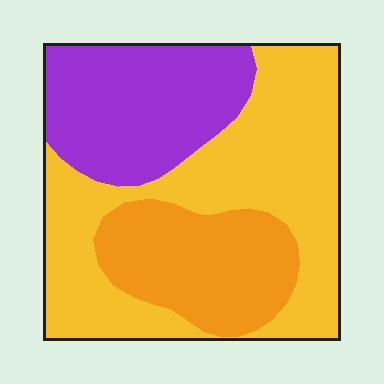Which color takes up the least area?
Orange, at roughly 25%.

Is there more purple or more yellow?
Yellow.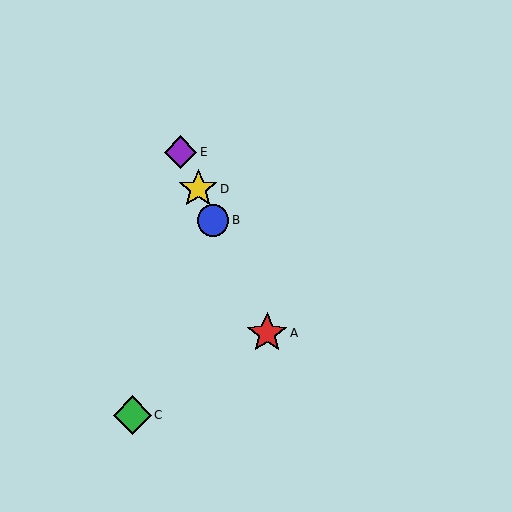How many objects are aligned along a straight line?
4 objects (A, B, D, E) are aligned along a straight line.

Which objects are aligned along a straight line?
Objects A, B, D, E are aligned along a straight line.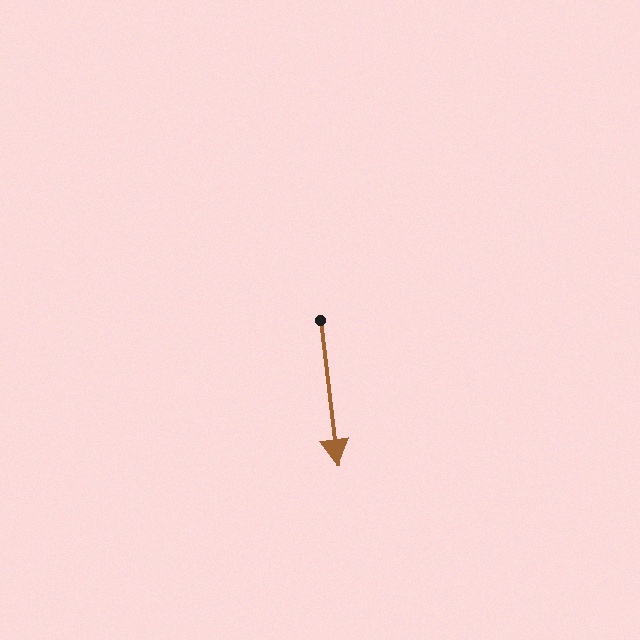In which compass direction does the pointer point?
South.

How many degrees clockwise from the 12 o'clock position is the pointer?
Approximately 173 degrees.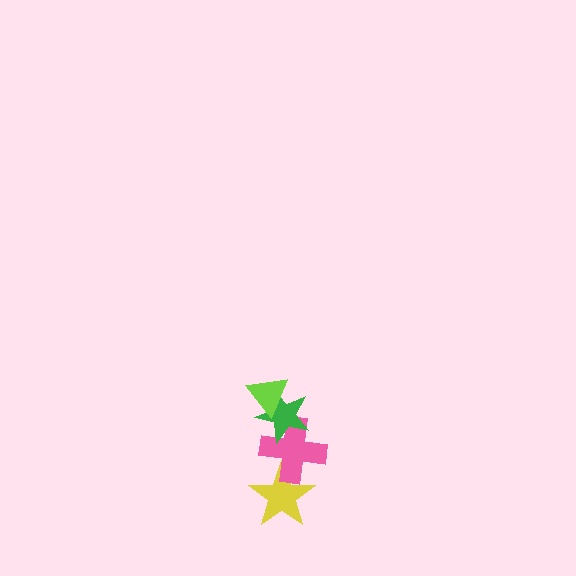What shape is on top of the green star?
The lime triangle is on top of the green star.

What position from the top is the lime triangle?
The lime triangle is 1st from the top.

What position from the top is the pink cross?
The pink cross is 3rd from the top.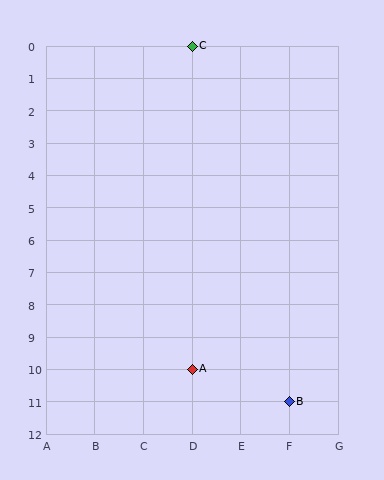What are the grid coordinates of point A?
Point A is at grid coordinates (D, 10).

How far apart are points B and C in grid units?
Points B and C are 2 columns and 11 rows apart (about 11.2 grid units diagonally).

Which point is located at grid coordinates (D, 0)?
Point C is at (D, 0).